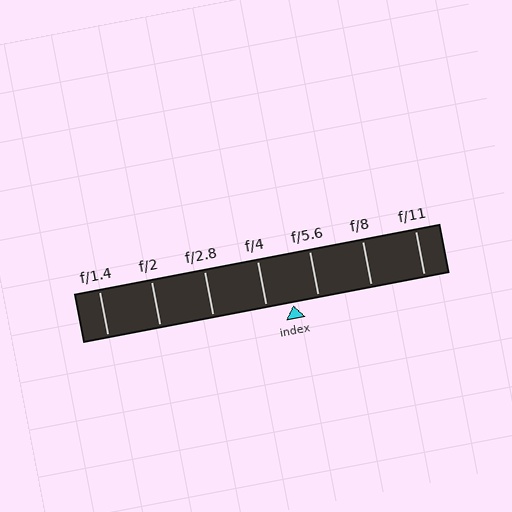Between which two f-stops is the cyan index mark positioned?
The index mark is between f/4 and f/5.6.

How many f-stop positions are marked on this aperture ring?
There are 7 f-stop positions marked.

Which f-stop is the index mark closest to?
The index mark is closest to f/5.6.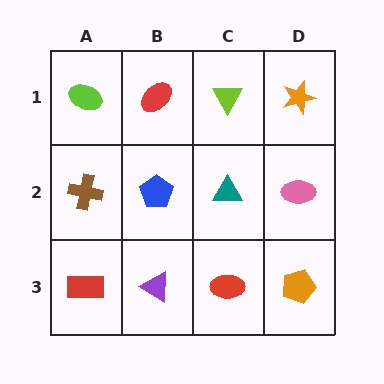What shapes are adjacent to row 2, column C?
A lime triangle (row 1, column C), a red ellipse (row 3, column C), a blue pentagon (row 2, column B), a pink ellipse (row 2, column D).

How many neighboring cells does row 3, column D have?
2.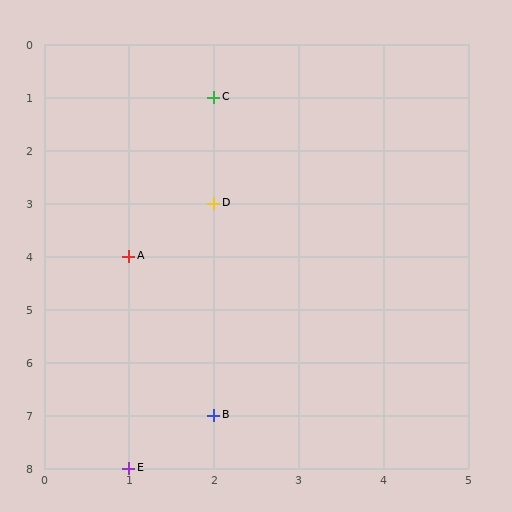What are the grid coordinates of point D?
Point D is at grid coordinates (2, 3).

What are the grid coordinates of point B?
Point B is at grid coordinates (2, 7).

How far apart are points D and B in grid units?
Points D and B are 4 rows apart.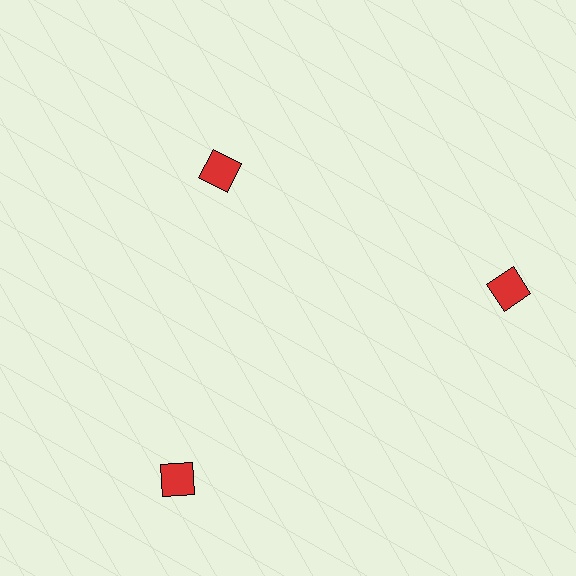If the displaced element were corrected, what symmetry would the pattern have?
It would have 3-fold rotational symmetry — the pattern would map onto itself every 120 degrees.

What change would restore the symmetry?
The symmetry would be restored by moving it outward, back onto the ring so that all 3 squares sit at equal angles and equal distance from the center.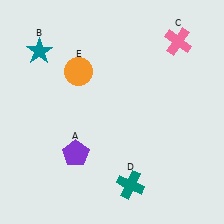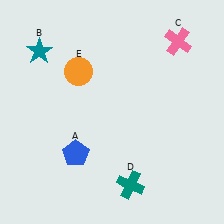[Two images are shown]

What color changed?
The pentagon (A) changed from purple in Image 1 to blue in Image 2.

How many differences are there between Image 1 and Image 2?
There is 1 difference between the two images.